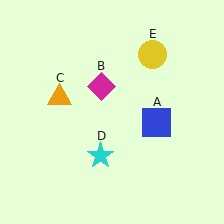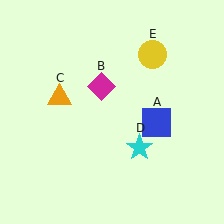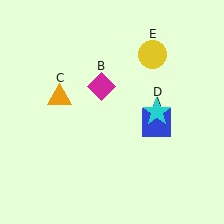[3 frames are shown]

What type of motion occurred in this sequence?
The cyan star (object D) rotated counterclockwise around the center of the scene.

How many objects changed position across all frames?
1 object changed position: cyan star (object D).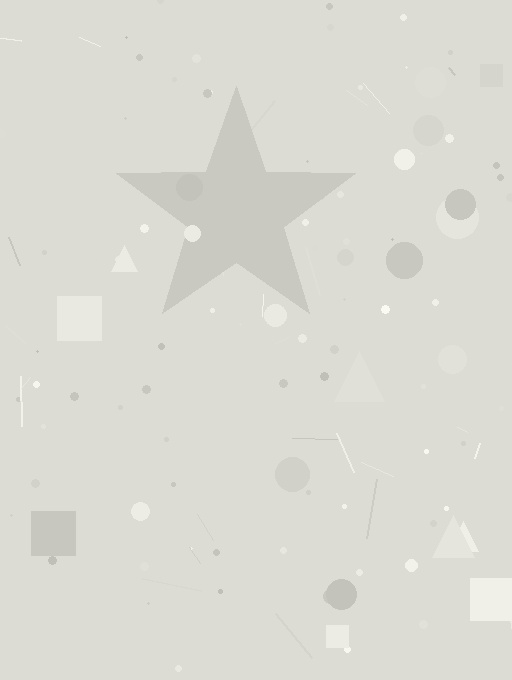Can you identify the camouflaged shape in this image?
The camouflaged shape is a star.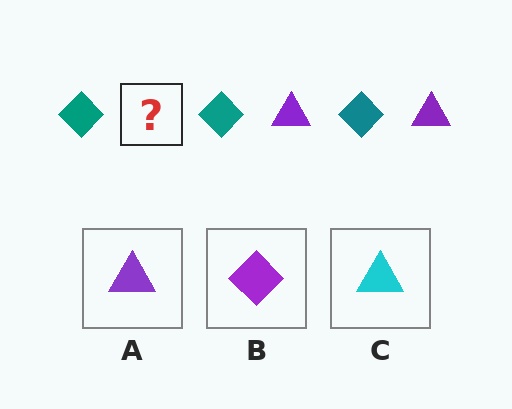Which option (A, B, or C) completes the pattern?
A.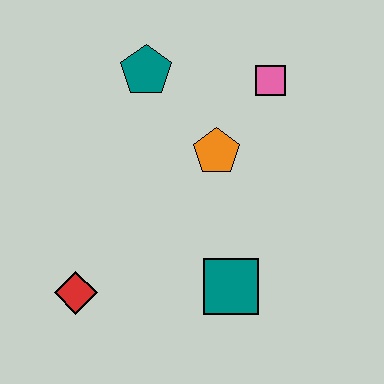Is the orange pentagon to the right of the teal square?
No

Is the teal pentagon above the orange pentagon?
Yes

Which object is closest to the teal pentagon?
The orange pentagon is closest to the teal pentagon.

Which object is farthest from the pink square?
The red diamond is farthest from the pink square.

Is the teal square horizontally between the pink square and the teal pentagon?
Yes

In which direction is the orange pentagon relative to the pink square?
The orange pentagon is below the pink square.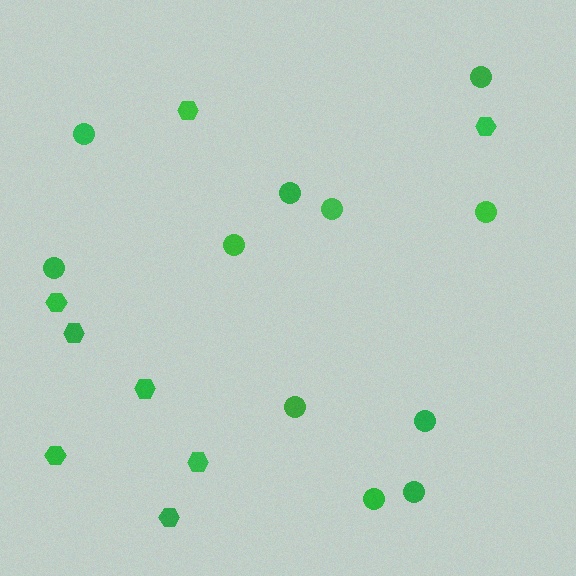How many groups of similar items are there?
There are 2 groups: one group of circles (11) and one group of hexagons (8).